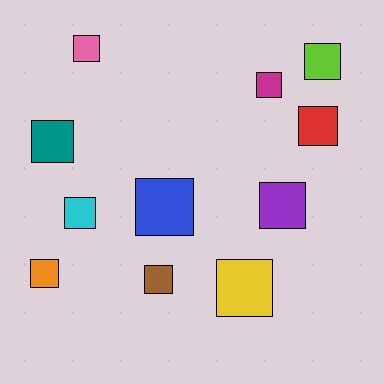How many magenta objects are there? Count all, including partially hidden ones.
There is 1 magenta object.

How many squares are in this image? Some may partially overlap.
There are 11 squares.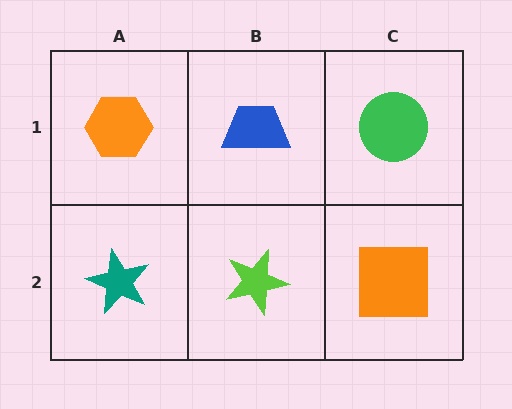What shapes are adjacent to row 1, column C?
An orange square (row 2, column C), a blue trapezoid (row 1, column B).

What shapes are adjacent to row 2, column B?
A blue trapezoid (row 1, column B), a teal star (row 2, column A), an orange square (row 2, column C).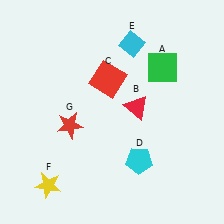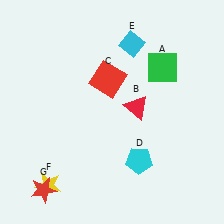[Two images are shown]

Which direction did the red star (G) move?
The red star (G) moved down.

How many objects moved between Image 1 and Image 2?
1 object moved between the two images.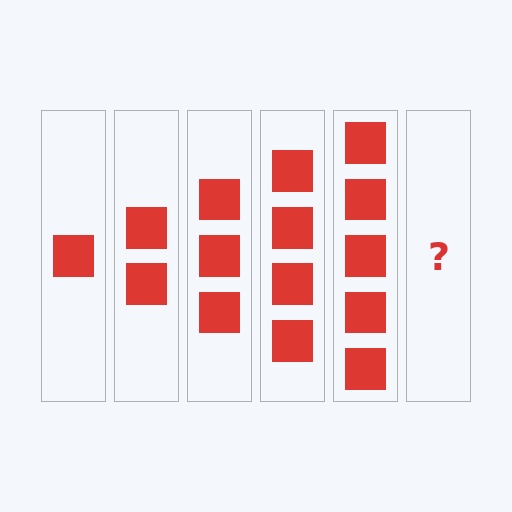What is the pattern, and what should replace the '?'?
The pattern is that each step adds one more square. The '?' should be 6 squares.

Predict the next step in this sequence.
The next step is 6 squares.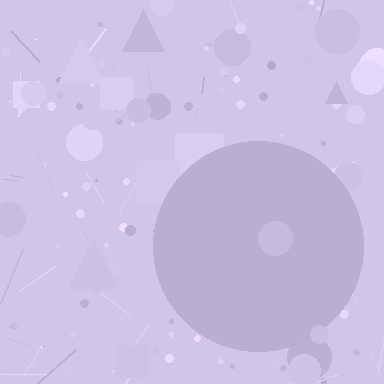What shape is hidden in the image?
A circle is hidden in the image.